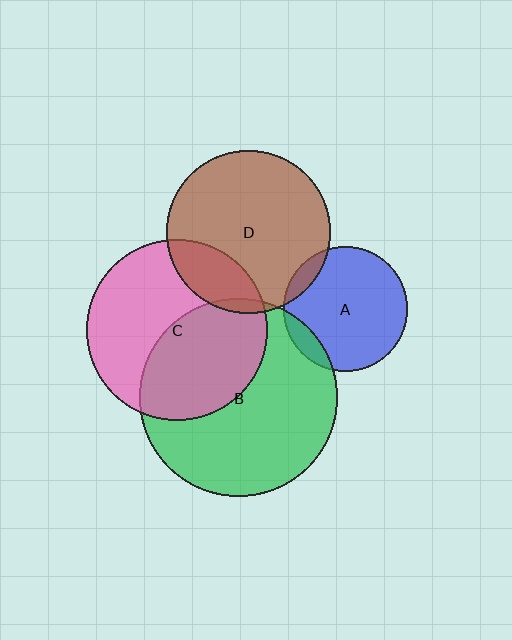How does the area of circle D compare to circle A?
Approximately 1.7 times.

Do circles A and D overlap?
Yes.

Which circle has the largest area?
Circle B (green).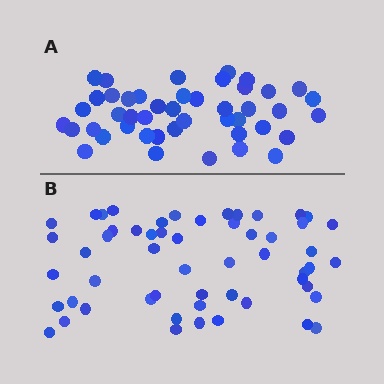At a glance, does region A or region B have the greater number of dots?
Region B (the bottom region) has more dots.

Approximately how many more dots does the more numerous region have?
Region B has roughly 10 or so more dots than region A.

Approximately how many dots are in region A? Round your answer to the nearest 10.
About 40 dots. (The exact count is 45, which rounds to 40.)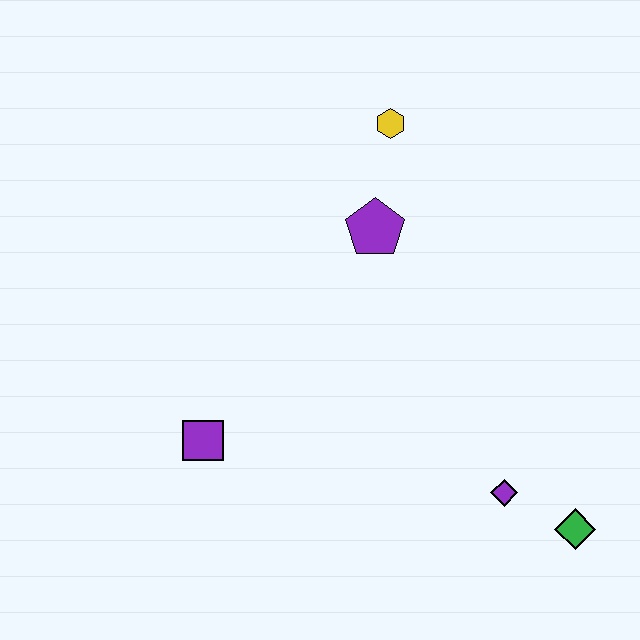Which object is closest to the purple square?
The purple pentagon is closest to the purple square.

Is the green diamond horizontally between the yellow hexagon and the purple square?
No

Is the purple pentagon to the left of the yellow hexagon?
Yes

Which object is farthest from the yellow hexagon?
The green diamond is farthest from the yellow hexagon.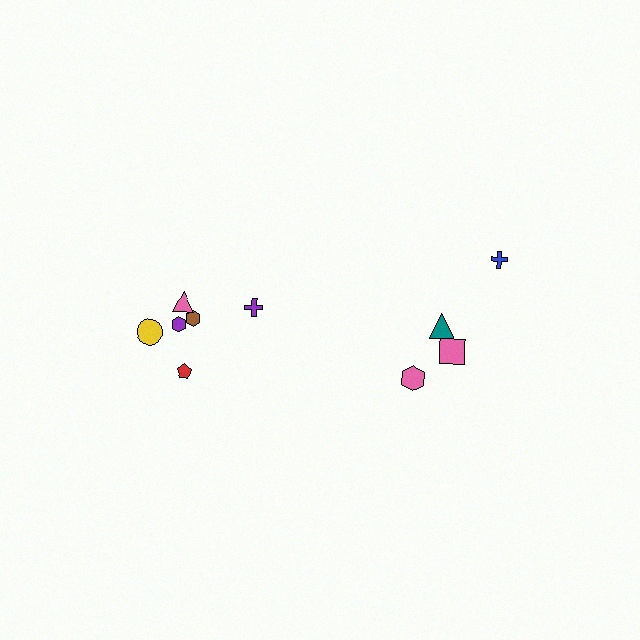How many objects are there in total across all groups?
There are 10 objects.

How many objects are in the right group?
There are 4 objects.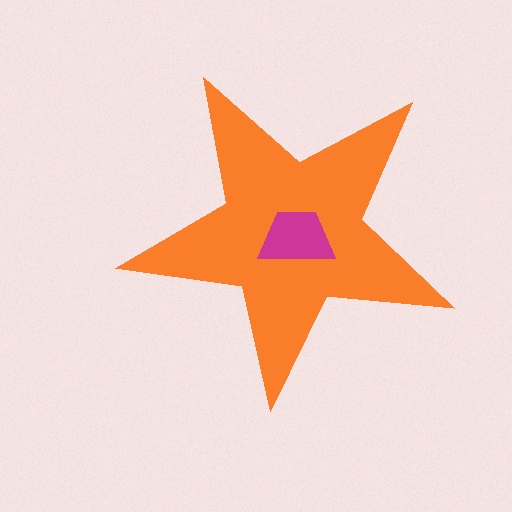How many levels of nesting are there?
2.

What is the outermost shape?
The orange star.